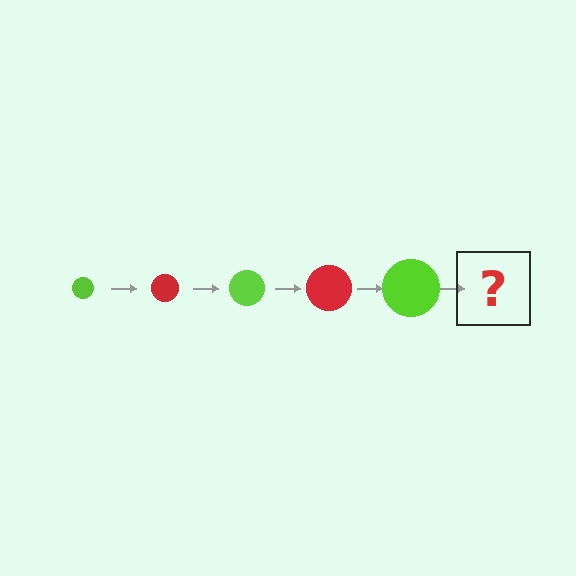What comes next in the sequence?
The next element should be a red circle, larger than the previous one.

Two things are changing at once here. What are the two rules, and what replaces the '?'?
The two rules are that the circle grows larger each step and the color cycles through lime and red. The '?' should be a red circle, larger than the previous one.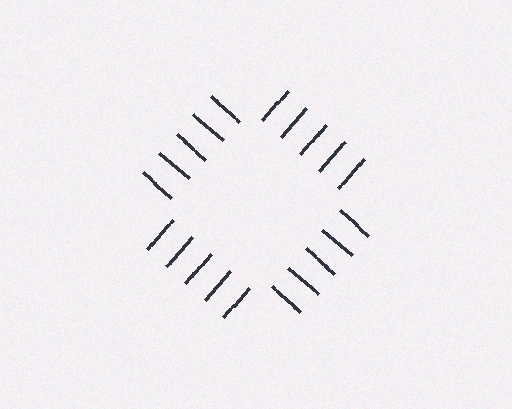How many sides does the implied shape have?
4 sides — the line-ends trace a square.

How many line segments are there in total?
20 — 5 along each of the 4 edges.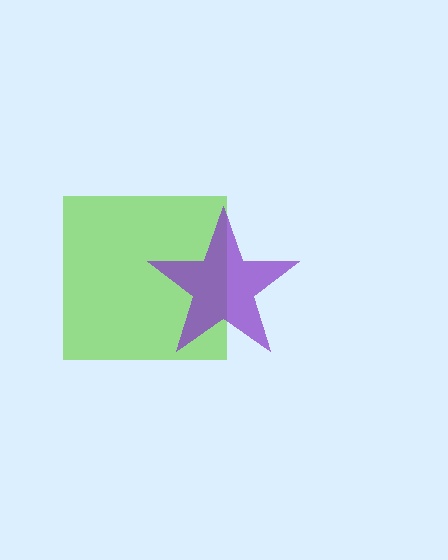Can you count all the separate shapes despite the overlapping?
Yes, there are 2 separate shapes.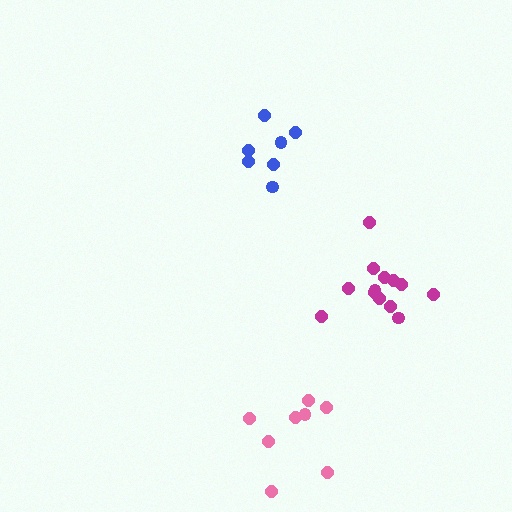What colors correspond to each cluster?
The clusters are colored: pink, blue, magenta.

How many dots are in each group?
Group 1: 8 dots, Group 2: 7 dots, Group 3: 13 dots (28 total).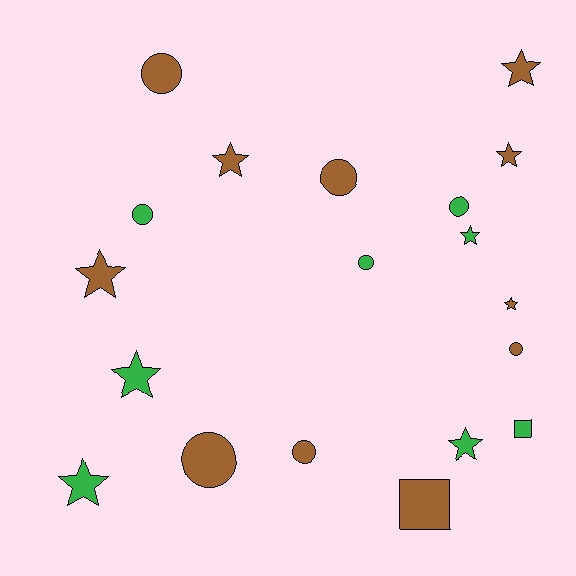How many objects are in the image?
There are 19 objects.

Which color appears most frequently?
Brown, with 11 objects.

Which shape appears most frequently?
Star, with 9 objects.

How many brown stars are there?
There are 5 brown stars.